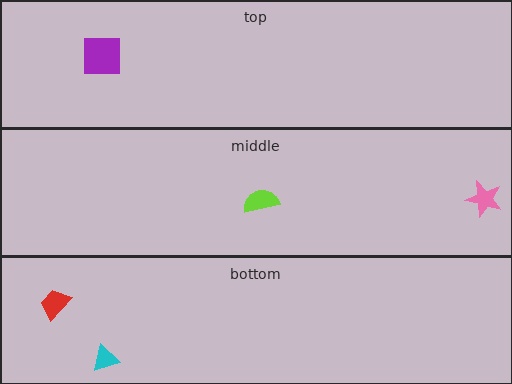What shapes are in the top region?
The purple square.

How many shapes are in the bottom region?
2.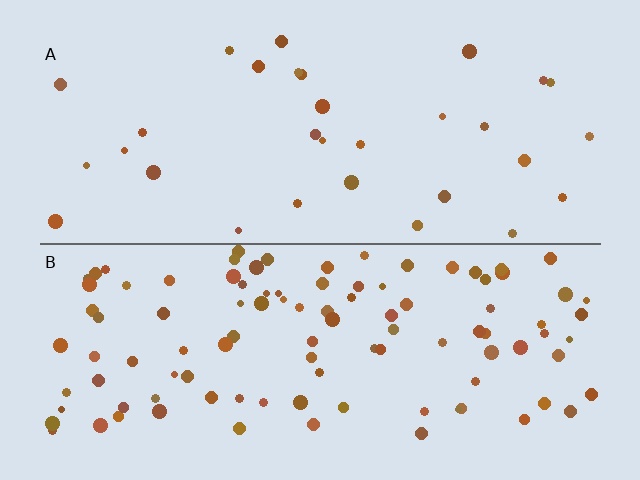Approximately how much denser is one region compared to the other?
Approximately 3.2× — region B over region A.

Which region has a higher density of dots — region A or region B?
B (the bottom).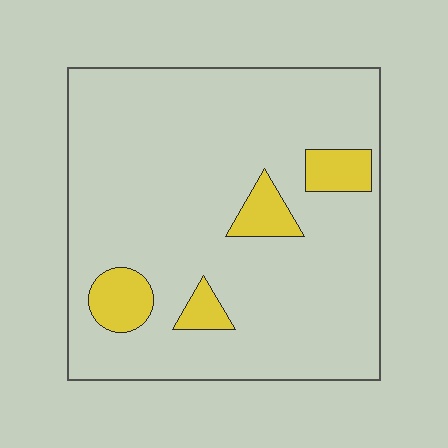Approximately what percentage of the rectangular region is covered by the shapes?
Approximately 10%.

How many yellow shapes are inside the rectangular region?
4.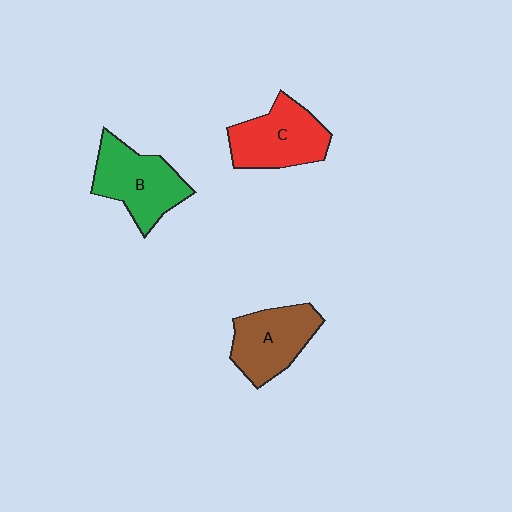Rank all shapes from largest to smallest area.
From largest to smallest: B (green), C (red), A (brown).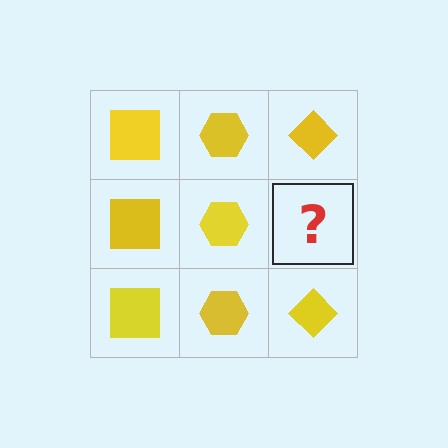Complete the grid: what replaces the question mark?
The question mark should be replaced with a yellow diamond.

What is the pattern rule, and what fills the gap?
The rule is that each column has a consistent shape. The gap should be filled with a yellow diamond.